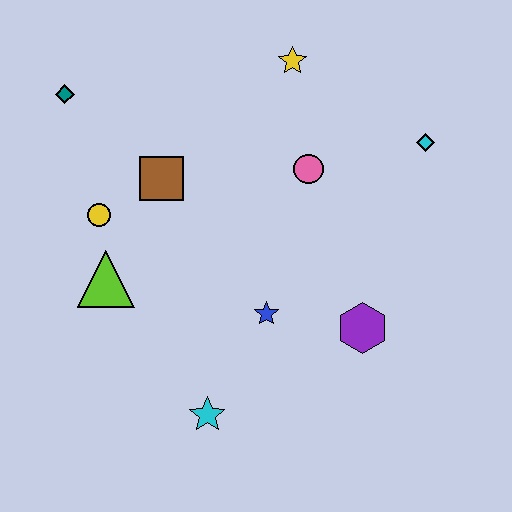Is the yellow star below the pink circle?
No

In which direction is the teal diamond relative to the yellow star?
The teal diamond is to the left of the yellow star.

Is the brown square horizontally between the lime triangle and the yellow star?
Yes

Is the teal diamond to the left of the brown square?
Yes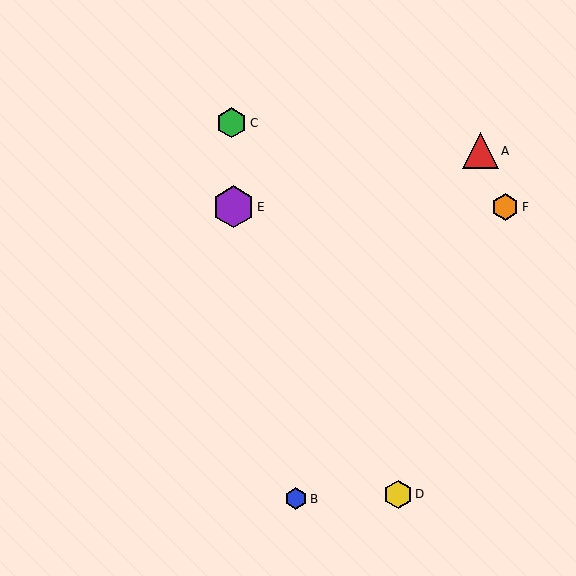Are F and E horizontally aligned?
Yes, both are at y≈207.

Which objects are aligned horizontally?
Objects E, F are aligned horizontally.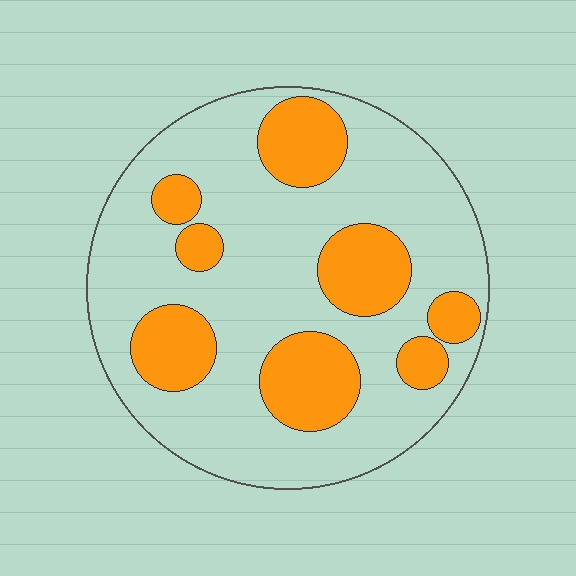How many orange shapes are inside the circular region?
8.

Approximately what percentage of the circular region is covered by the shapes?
Approximately 30%.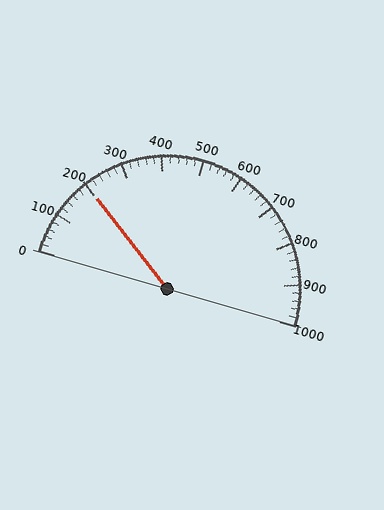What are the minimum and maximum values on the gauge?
The gauge ranges from 0 to 1000.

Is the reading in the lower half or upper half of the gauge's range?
The reading is in the lower half of the range (0 to 1000).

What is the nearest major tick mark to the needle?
The nearest major tick mark is 200.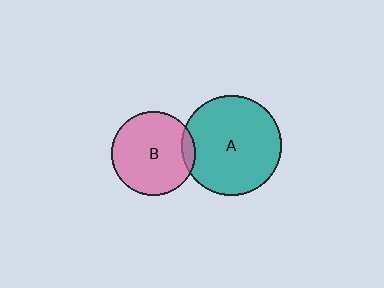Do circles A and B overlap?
Yes.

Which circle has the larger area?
Circle A (teal).